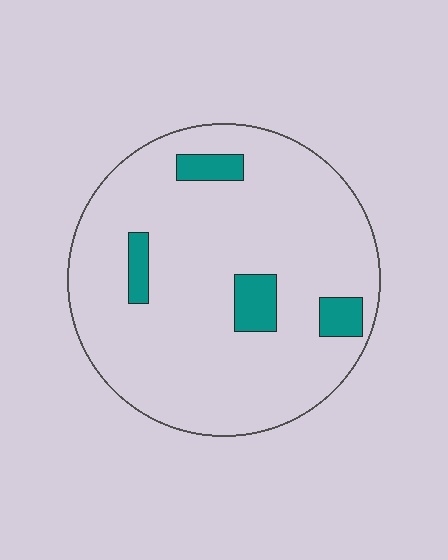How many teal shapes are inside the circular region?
4.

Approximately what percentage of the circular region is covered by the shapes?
Approximately 10%.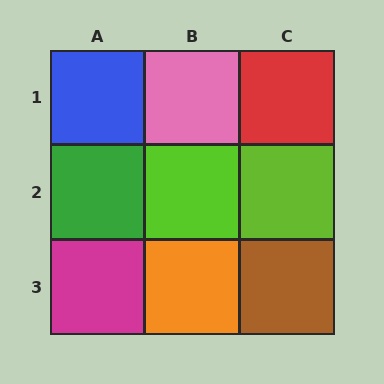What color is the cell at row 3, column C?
Brown.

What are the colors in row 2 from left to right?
Green, lime, lime.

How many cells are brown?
1 cell is brown.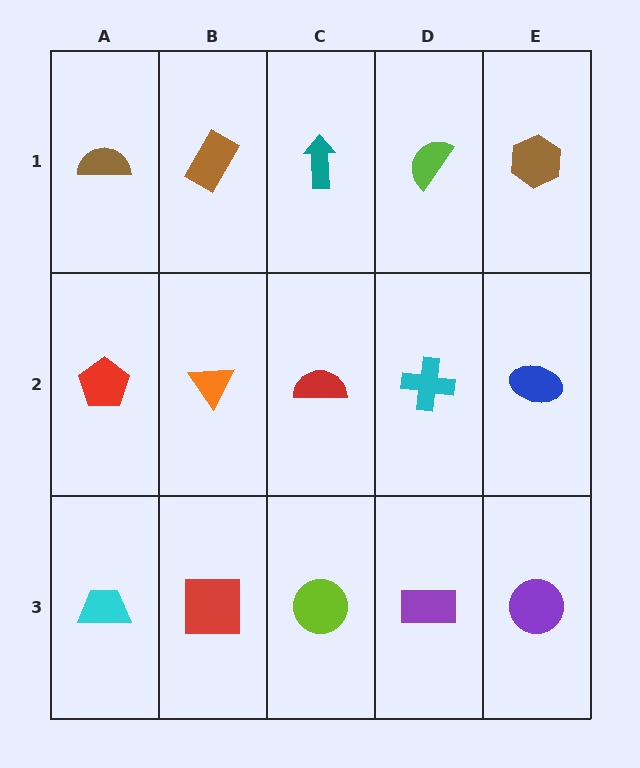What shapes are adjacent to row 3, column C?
A red semicircle (row 2, column C), a red square (row 3, column B), a purple rectangle (row 3, column D).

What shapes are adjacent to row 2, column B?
A brown rectangle (row 1, column B), a red square (row 3, column B), a red pentagon (row 2, column A), a red semicircle (row 2, column C).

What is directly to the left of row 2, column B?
A red pentagon.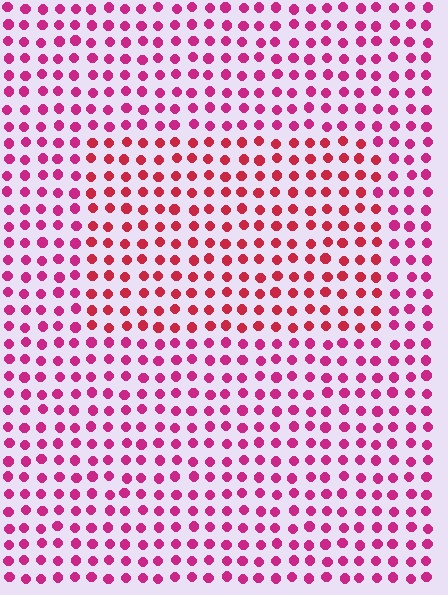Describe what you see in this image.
The image is filled with small magenta elements in a uniform arrangement. A rectangle-shaped region is visible where the elements are tinted to a slightly different hue, forming a subtle color boundary.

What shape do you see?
I see a rectangle.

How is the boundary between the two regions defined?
The boundary is defined purely by a slight shift in hue (about 25 degrees). Spacing, size, and orientation are identical on both sides.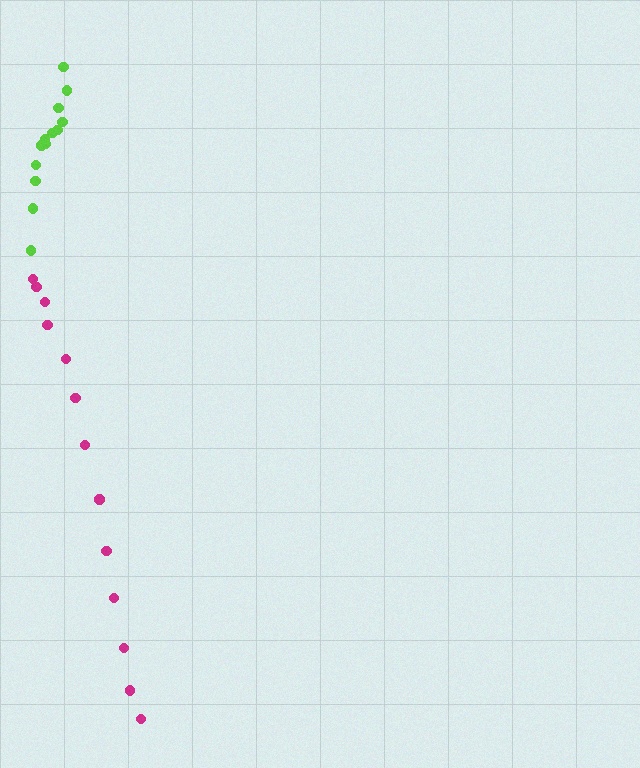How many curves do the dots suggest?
There are 2 distinct paths.